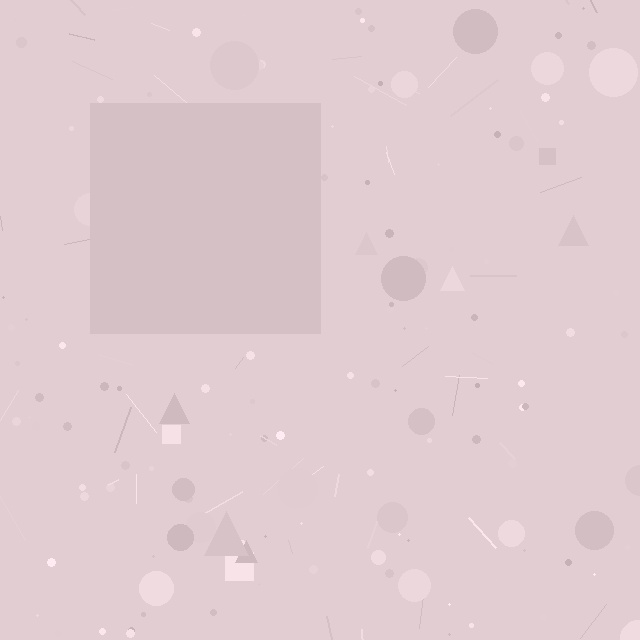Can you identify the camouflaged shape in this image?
The camouflaged shape is a square.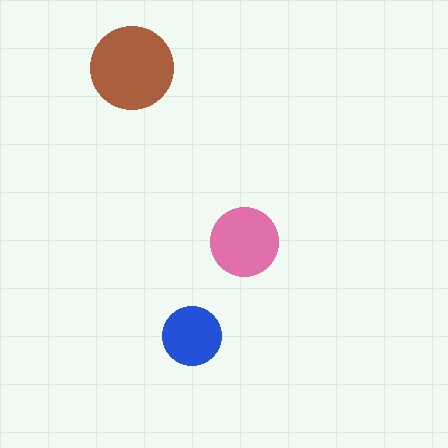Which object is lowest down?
The blue circle is bottommost.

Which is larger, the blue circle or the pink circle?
The pink one.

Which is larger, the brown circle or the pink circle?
The brown one.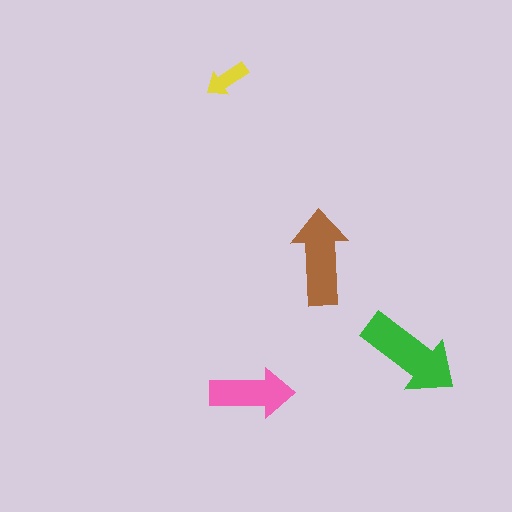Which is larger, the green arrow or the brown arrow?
The green one.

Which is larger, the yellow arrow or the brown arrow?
The brown one.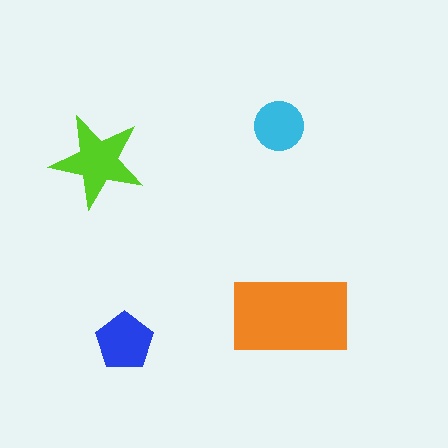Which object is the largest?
The orange rectangle.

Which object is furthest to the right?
The orange rectangle is rightmost.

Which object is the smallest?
The cyan circle.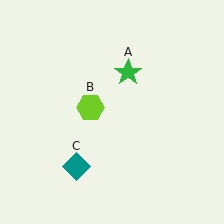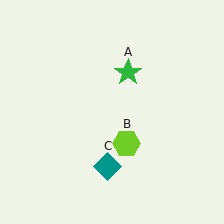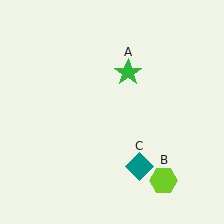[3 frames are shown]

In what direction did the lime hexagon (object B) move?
The lime hexagon (object B) moved down and to the right.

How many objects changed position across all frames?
2 objects changed position: lime hexagon (object B), teal diamond (object C).